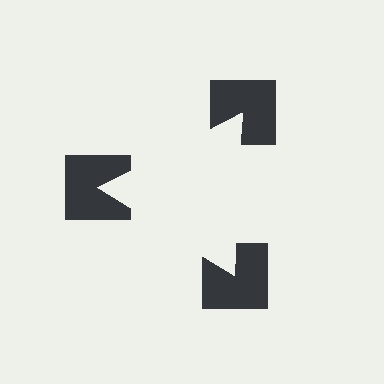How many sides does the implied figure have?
3 sides.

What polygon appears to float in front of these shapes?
An illusory triangle — its edges are inferred from the aligned wedge cuts in the notched squares, not physically drawn.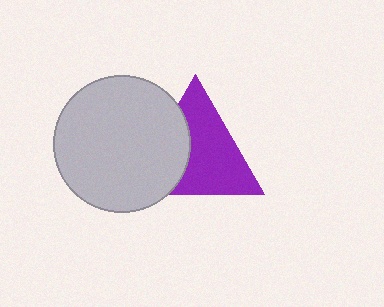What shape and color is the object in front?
The object in front is a light gray circle.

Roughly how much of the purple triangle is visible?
About half of it is visible (roughly 64%).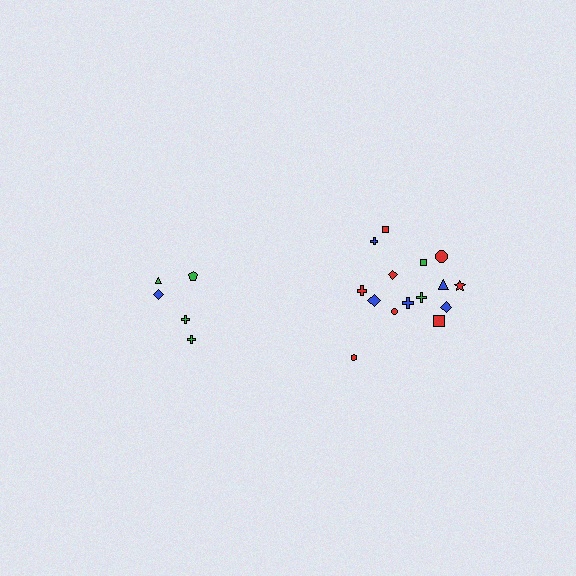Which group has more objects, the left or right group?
The right group.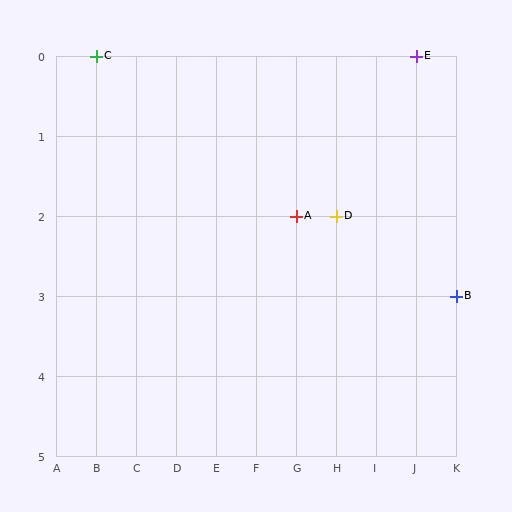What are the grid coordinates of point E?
Point E is at grid coordinates (J, 0).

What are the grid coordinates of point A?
Point A is at grid coordinates (G, 2).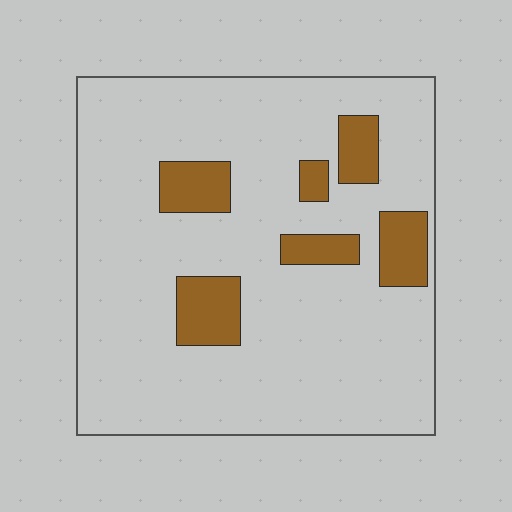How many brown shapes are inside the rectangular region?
6.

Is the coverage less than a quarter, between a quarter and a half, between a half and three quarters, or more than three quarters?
Less than a quarter.